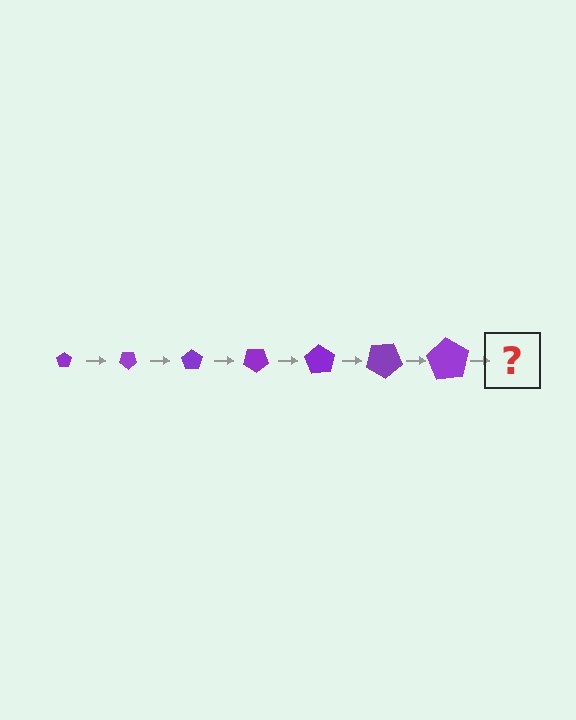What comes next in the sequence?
The next element should be a pentagon, larger than the previous one and rotated 245 degrees from the start.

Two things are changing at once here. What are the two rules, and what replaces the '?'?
The two rules are that the pentagon grows larger each step and it rotates 35 degrees each step. The '?' should be a pentagon, larger than the previous one and rotated 245 degrees from the start.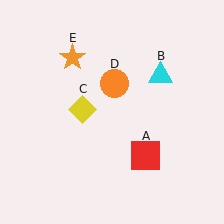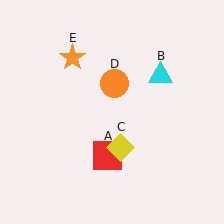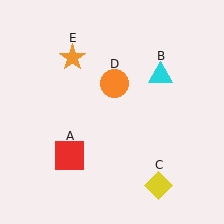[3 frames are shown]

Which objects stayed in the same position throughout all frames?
Cyan triangle (object B) and orange circle (object D) and orange star (object E) remained stationary.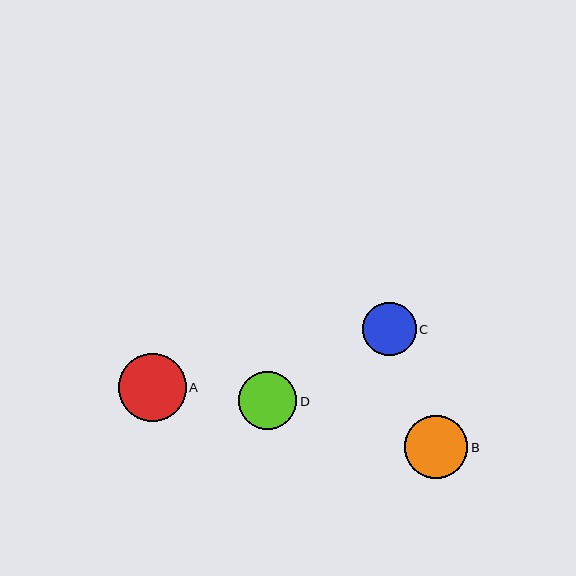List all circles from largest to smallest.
From largest to smallest: A, B, D, C.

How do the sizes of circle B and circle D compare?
Circle B and circle D are approximately the same size.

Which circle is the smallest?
Circle C is the smallest with a size of approximately 53 pixels.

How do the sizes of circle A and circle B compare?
Circle A and circle B are approximately the same size.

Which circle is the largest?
Circle A is the largest with a size of approximately 68 pixels.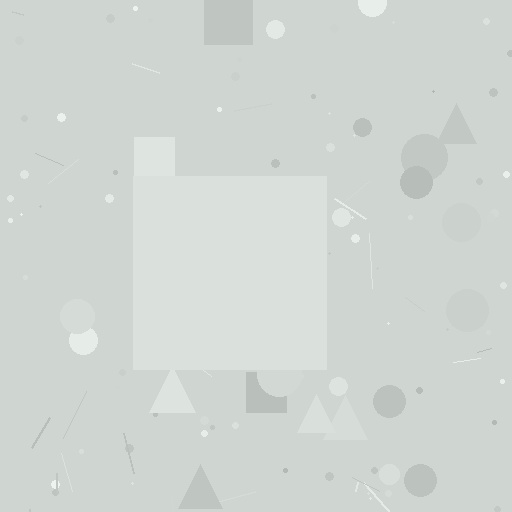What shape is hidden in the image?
A square is hidden in the image.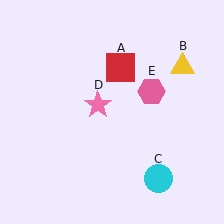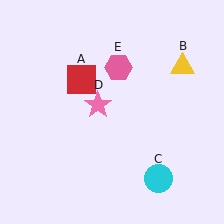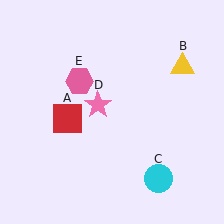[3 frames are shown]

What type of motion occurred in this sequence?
The red square (object A), pink hexagon (object E) rotated counterclockwise around the center of the scene.